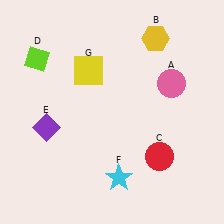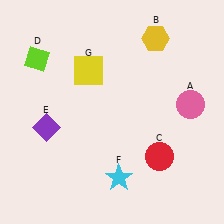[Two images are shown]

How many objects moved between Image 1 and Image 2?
1 object moved between the two images.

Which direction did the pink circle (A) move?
The pink circle (A) moved down.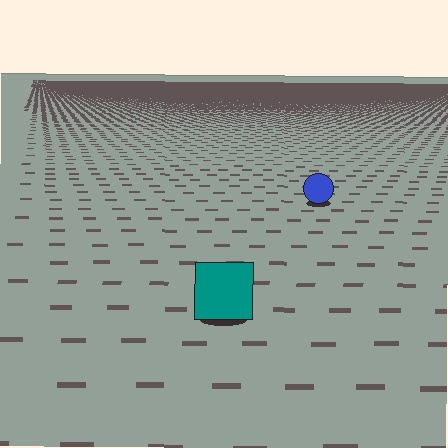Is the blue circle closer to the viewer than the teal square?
No. The teal square is closer — you can tell from the texture gradient: the ground texture is coarser near it.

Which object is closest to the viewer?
The teal square is closest. The texture marks near it are larger and more spread out.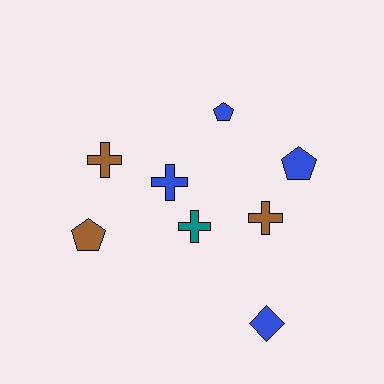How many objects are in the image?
There are 8 objects.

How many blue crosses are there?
There is 1 blue cross.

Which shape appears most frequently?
Cross, with 4 objects.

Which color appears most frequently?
Blue, with 4 objects.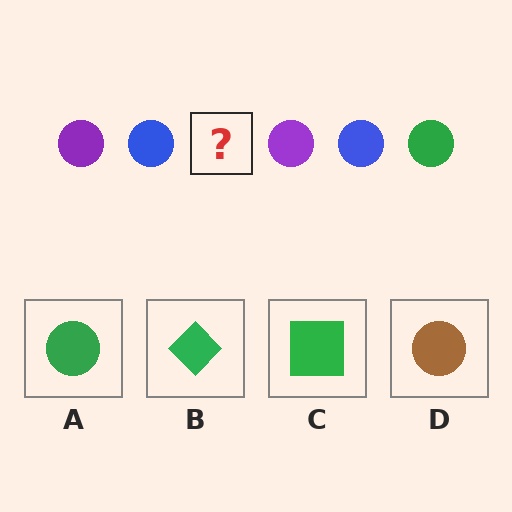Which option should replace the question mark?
Option A.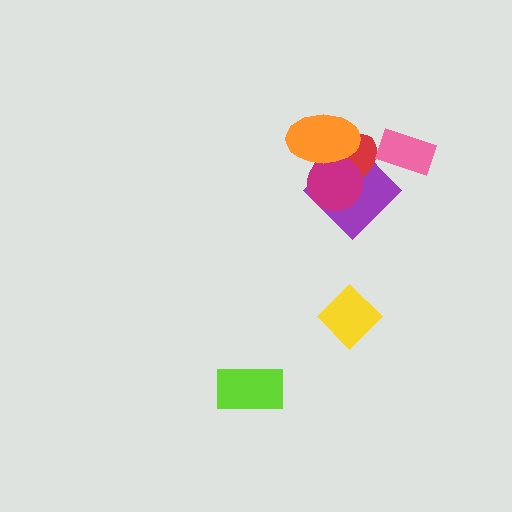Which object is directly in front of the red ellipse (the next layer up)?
The magenta circle is directly in front of the red ellipse.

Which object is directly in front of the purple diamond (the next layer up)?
The red ellipse is directly in front of the purple diamond.